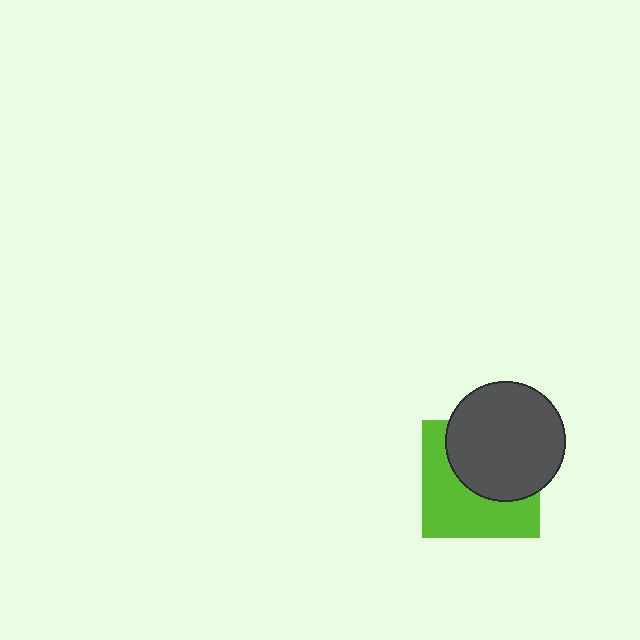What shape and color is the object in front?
The object in front is a dark gray circle.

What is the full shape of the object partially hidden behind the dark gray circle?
The partially hidden object is a lime square.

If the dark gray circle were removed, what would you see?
You would see the complete lime square.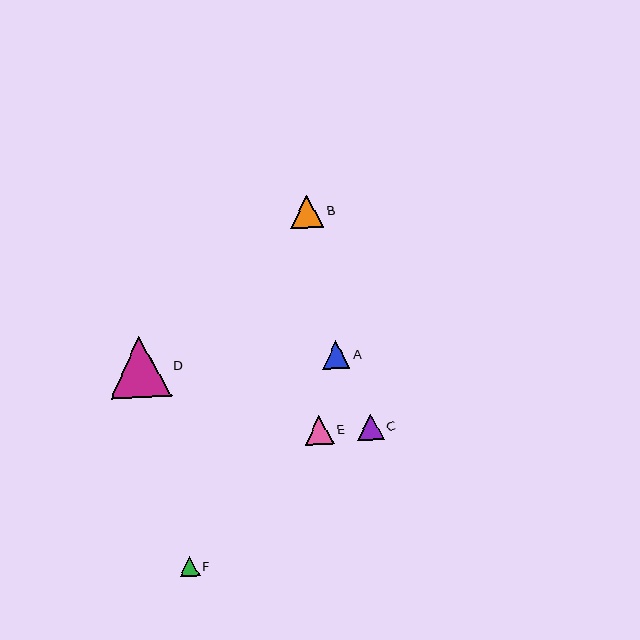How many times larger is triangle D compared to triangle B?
Triangle D is approximately 1.8 times the size of triangle B.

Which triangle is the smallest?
Triangle F is the smallest with a size of approximately 20 pixels.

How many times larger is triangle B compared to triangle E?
Triangle B is approximately 1.2 times the size of triangle E.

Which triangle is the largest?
Triangle D is the largest with a size of approximately 61 pixels.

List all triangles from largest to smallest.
From largest to smallest: D, B, E, A, C, F.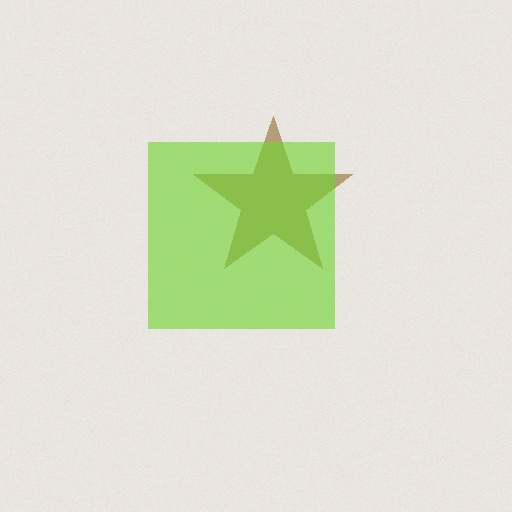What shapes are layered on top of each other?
The layered shapes are: a brown star, a lime square.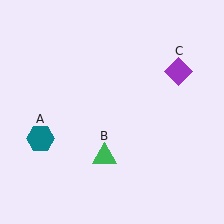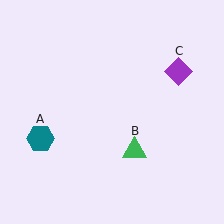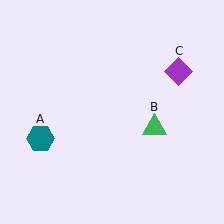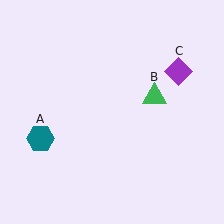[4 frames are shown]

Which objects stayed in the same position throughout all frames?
Teal hexagon (object A) and purple diamond (object C) remained stationary.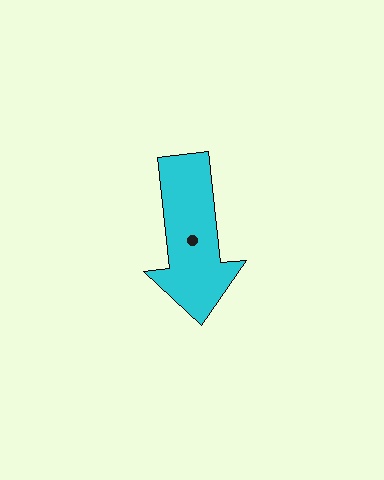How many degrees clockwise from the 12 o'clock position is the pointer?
Approximately 174 degrees.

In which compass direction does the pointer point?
South.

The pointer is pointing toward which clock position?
Roughly 6 o'clock.